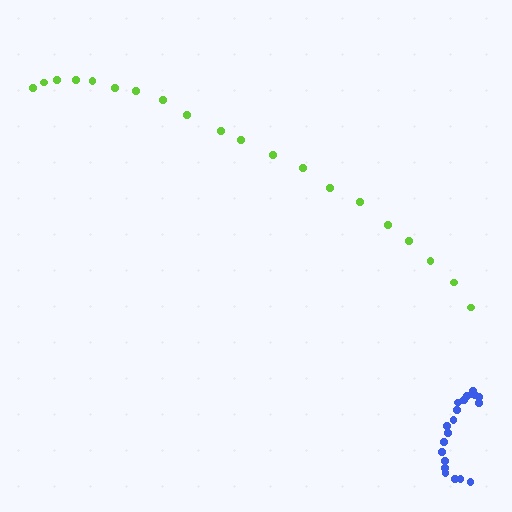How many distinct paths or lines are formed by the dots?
There are 2 distinct paths.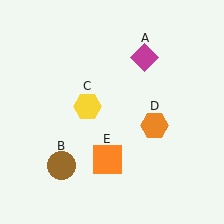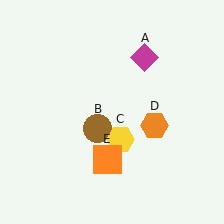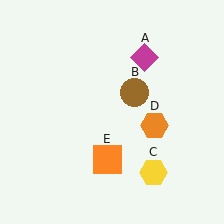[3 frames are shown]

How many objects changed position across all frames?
2 objects changed position: brown circle (object B), yellow hexagon (object C).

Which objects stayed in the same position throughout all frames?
Magenta diamond (object A) and orange hexagon (object D) and orange square (object E) remained stationary.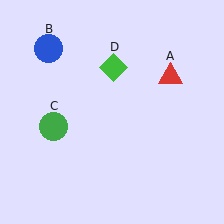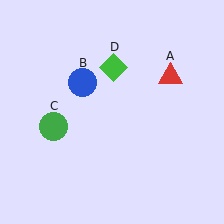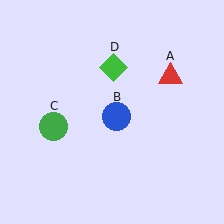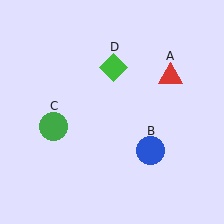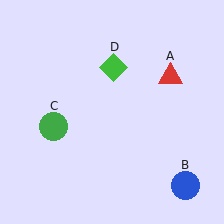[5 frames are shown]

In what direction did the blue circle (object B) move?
The blue circle (object B) moved down and to the right.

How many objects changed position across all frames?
1 object changed position: blue circle (object B).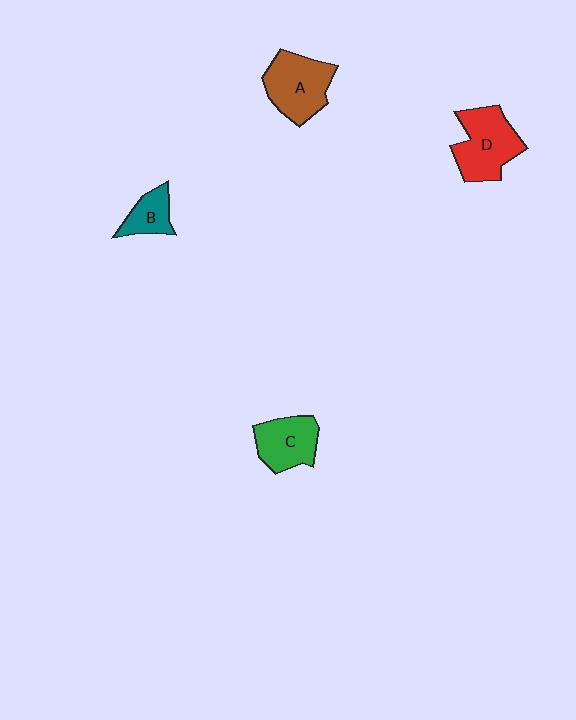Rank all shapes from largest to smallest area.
From largest to smallest: D (red), A (brown), C (green), B (teal).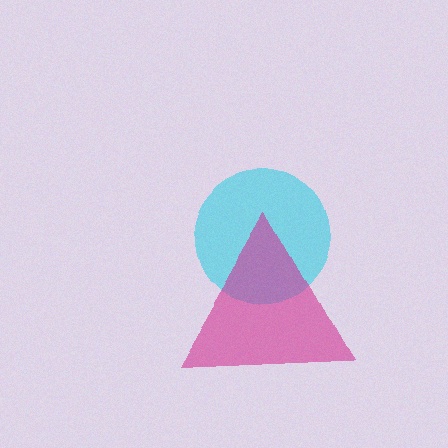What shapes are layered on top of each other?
The layered shapes are: a cyan circle, a magenta triangle.